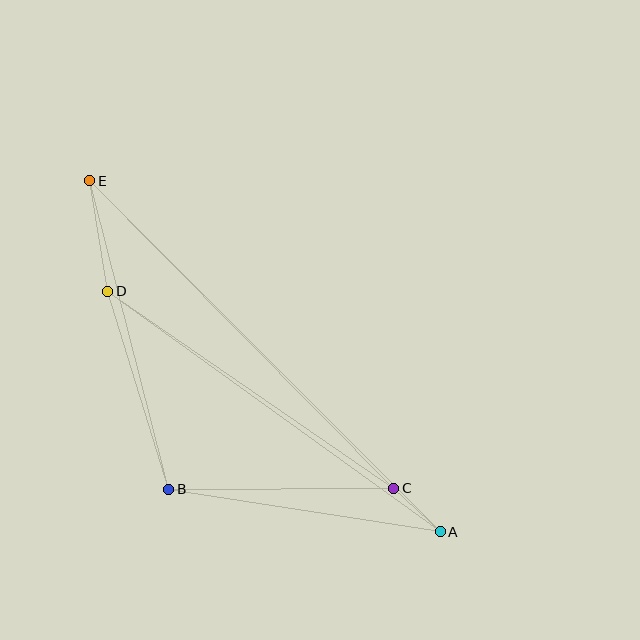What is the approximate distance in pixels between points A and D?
The distance between A and D is approximately 411 pixels.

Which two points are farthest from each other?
Points A and E are farthest from each other.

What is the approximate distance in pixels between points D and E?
The distance between D and E is approximately 112 pixels.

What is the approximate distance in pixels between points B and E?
The distance between B and E is approximately 319 pixels.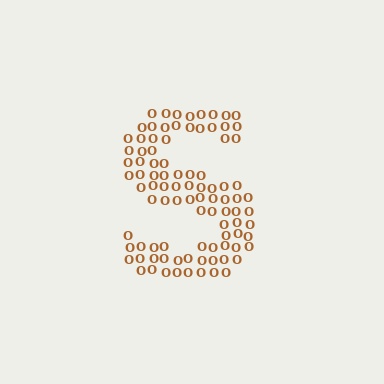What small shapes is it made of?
It is made of small letter O's.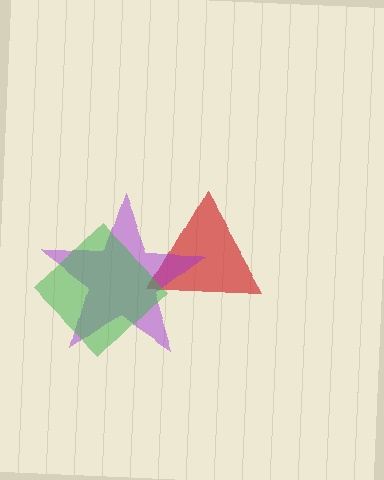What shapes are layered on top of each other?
The layered shapes are: a red triangle, a purple star, a green diamond.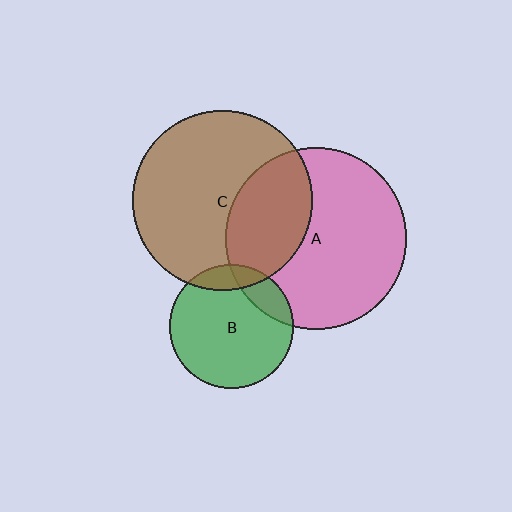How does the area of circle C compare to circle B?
Approximately 2.1 times.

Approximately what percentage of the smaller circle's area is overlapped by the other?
Approximately 15%.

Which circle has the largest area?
Circle A (pink).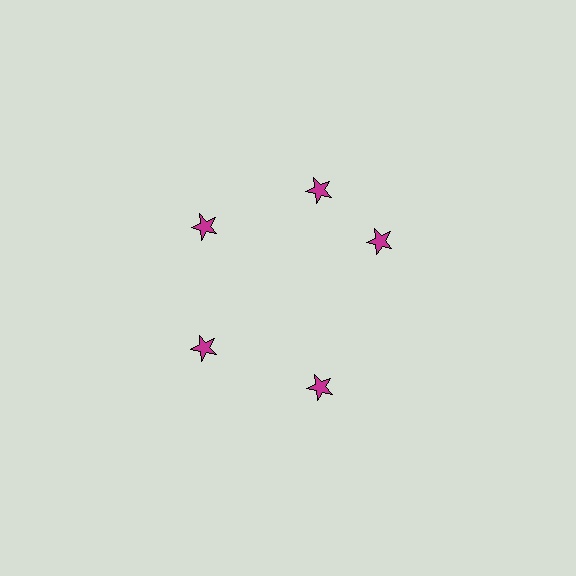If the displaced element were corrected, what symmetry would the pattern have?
It would have 5-fold rotational symmetry — the pattern would map onto itself every 72 degrees.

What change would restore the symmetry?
The symmetry would be restored by rotating it back into even spacing with its neighbors so that all 5 stars sit at equal angles and equal distance from the center.